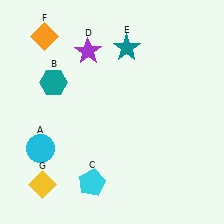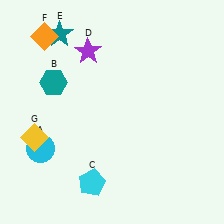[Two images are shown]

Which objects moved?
The objects that moved are: the teal star (E), the yellow diamond (G).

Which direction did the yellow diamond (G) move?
The yellow diamond (G) moved up.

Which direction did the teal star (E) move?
The teal star (E) moved left.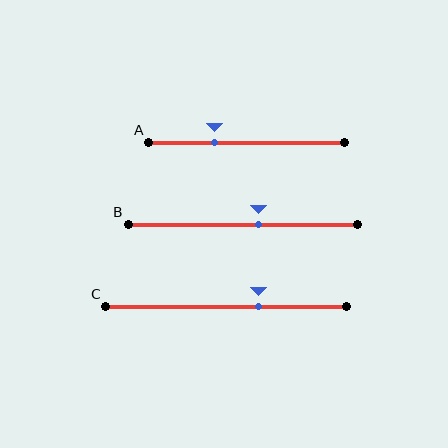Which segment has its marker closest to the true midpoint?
Segment B has its marker closest to the true midpoint.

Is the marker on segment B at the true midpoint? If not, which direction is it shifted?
No, the marker on segment B is shifted to the right by about 7% of the segment length.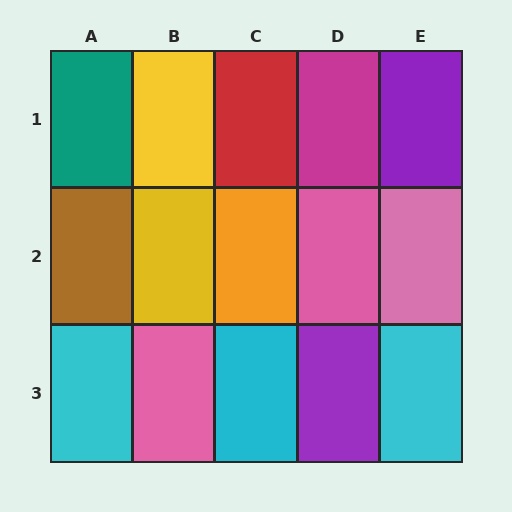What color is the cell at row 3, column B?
Pink.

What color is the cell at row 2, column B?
Yellow.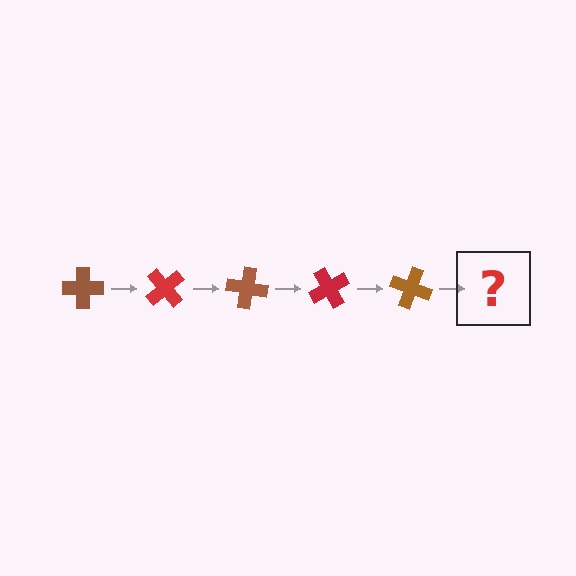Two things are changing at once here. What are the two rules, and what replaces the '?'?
The two rules are that it rotates 50 degrees each step and the color cycles through brown and red. The '?' should be a red cross, rotated 250 degrees from the start.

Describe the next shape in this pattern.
It should be a red cross, rotated 250 degrees from the start.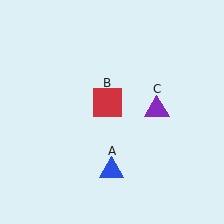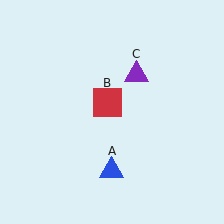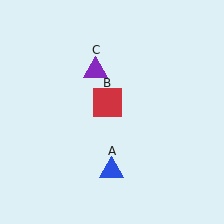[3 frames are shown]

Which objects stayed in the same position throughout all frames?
Blue triangle (object A) and red square (object B) remained stationary.